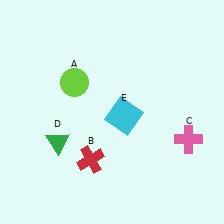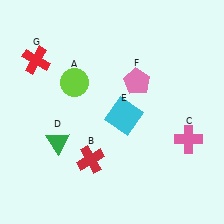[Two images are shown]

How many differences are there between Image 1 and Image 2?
There are 2 differences between the two images.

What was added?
A pink pentagon (F), a red cross (G) were added in Image 2.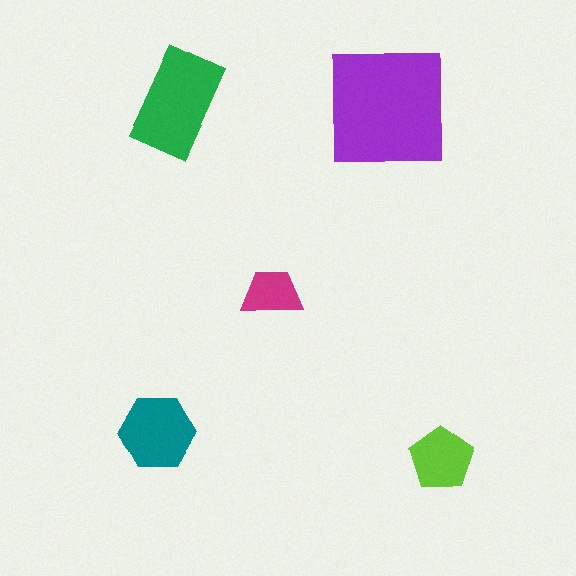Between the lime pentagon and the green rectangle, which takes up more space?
The green rectangle.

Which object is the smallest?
The magenta trapezoid.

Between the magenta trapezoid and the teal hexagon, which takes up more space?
The teal hexagon.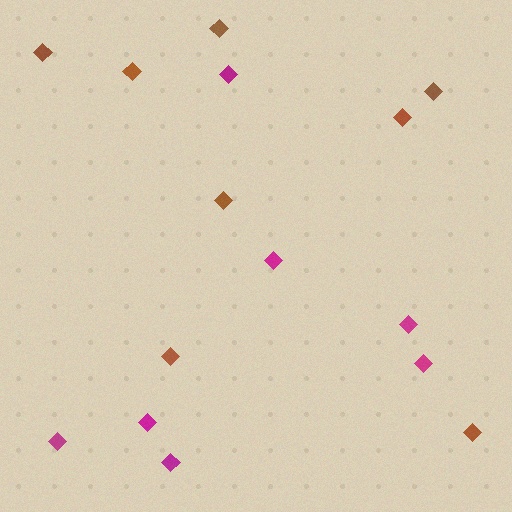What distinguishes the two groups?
There are 2 groups: one group of brown diamonds (8) and one group of magenta diamonds (7).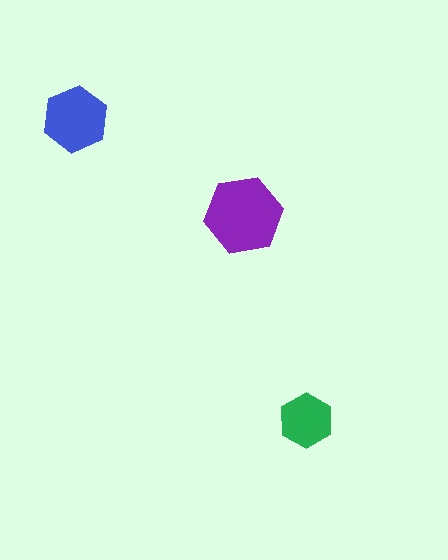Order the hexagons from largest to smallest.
the purple one, the blue one, the green one.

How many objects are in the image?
There are 3 objects in the image.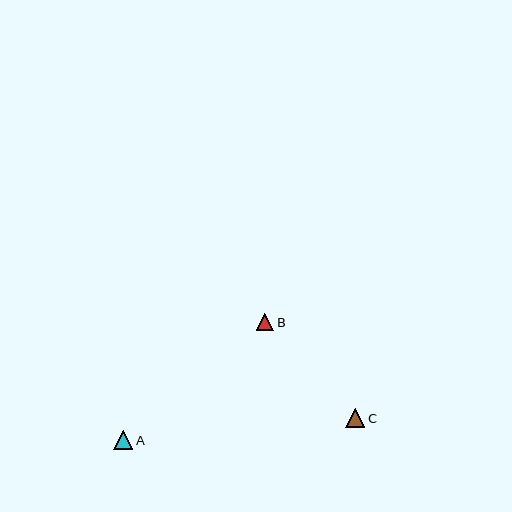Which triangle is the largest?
Triangle C is the largest with a size of approximately 19 pixels.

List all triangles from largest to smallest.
From largest to smallest: C, A, B.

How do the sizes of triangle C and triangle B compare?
Triangle C and triangle B are approximately the same size.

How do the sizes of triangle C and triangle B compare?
Triangle C and triangle B are approximately the same size.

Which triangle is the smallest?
Triangle B is the smallest with a size of approximately 17 pixels.